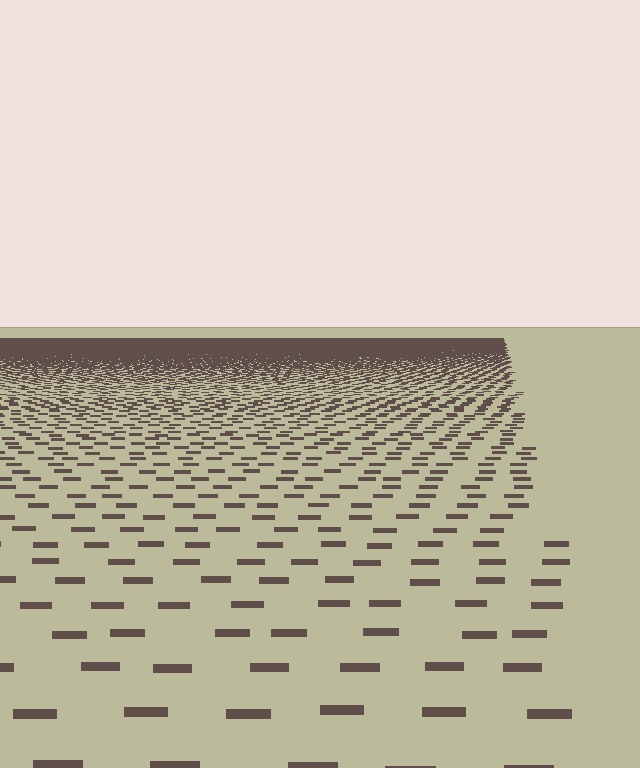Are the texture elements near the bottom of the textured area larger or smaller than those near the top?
Larger. Near the bottom, elements are closer to the viewer and appear at a bigger on-screen size.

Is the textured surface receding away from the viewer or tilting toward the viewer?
The surface is receding away from the viewer. Texture elements get smaller and denser toward the top.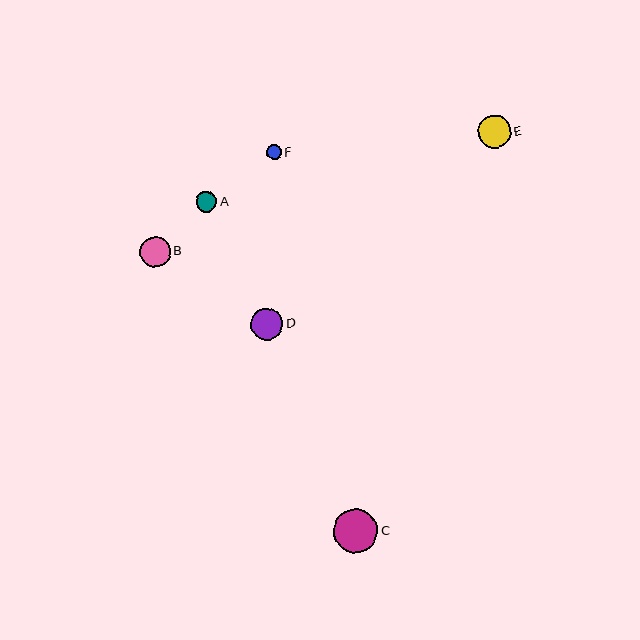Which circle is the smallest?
Circle F is the smallest with a size of approximately 15 pixels.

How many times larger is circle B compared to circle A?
Circle B is approximately 1.5 times the size of circle A.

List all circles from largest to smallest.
From largest to smallest: C, E, D, B, A, F.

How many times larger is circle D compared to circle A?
Circle D is approximately 1.6 times the size of circle A.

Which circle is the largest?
Circle C is the largest with a size of approximately 44 pixels.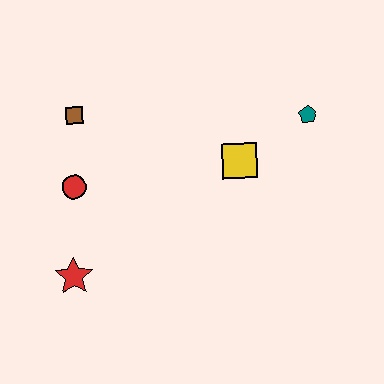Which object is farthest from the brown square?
The teal pentagon is farthest from the brown square.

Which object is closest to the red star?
The red circle is closest to the red star.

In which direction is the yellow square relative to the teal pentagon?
The yellow square is to the left of the teal pentagon.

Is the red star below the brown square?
Yes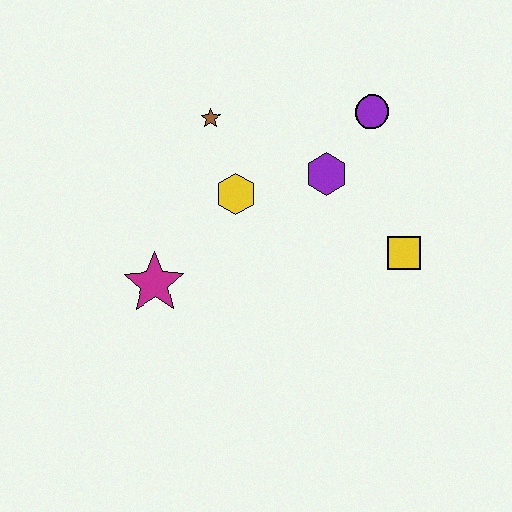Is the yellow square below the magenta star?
No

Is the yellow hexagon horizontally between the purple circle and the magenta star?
Yes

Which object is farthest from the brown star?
The yellow square is farthest from the brown star.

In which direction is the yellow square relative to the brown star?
The yellow square is to the right of the brown star.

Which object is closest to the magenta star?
The yellow hexagon is closest to the magenta star.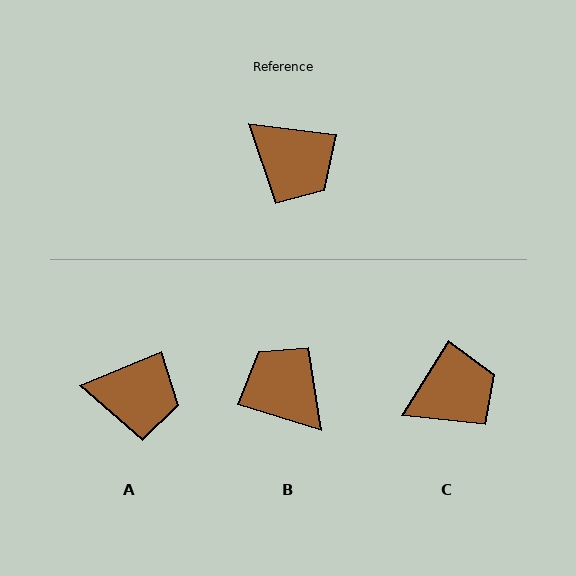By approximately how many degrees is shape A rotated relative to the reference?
Approximately 30 degrees counter-clockwise.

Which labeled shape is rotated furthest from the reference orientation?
B, about 170 degrees away.